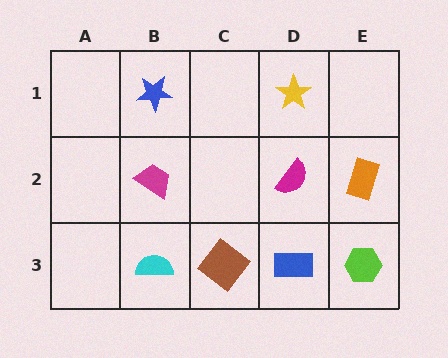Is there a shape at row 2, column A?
No, that cell is empty.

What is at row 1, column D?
A yellow star.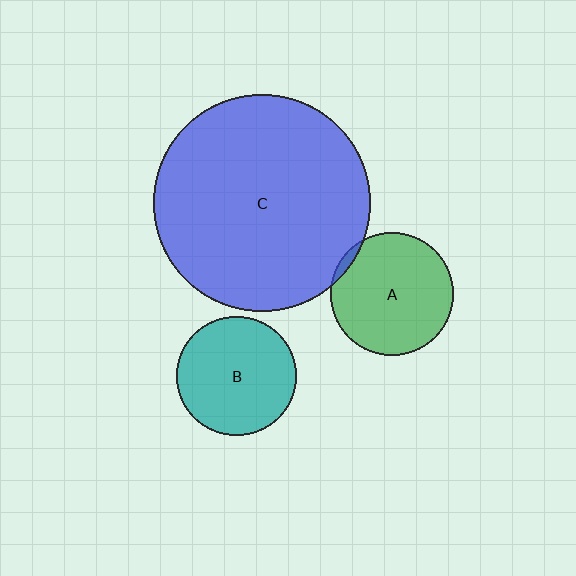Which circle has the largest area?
Circle C (blue).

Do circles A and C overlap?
Yes.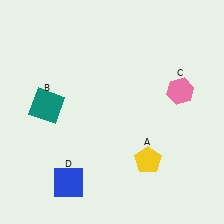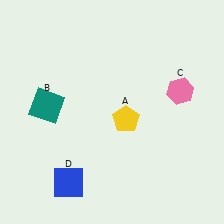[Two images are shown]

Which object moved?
The yellow pentagon (A) moved up.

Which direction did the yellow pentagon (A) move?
The yellow pentagon (A) moved up.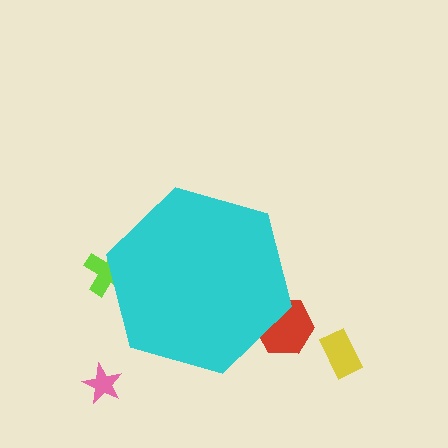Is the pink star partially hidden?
No, the pink star is fully visible.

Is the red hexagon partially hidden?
Yes, the red hexagon is partially hidden behind the cyan hexagon.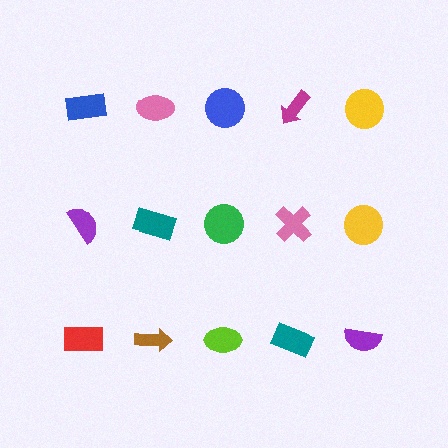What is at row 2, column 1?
A purple semicircle.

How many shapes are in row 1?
5 shapes.